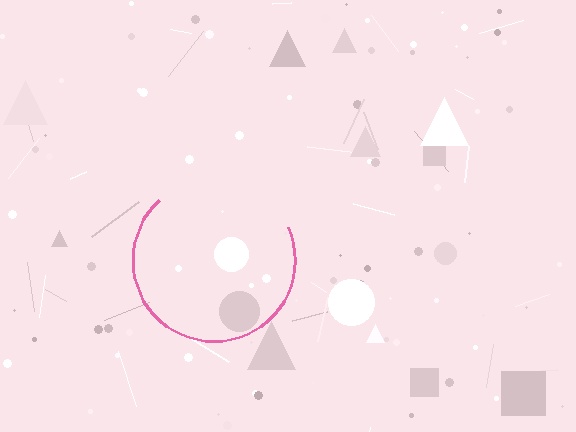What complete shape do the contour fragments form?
The contour fragments form a circle.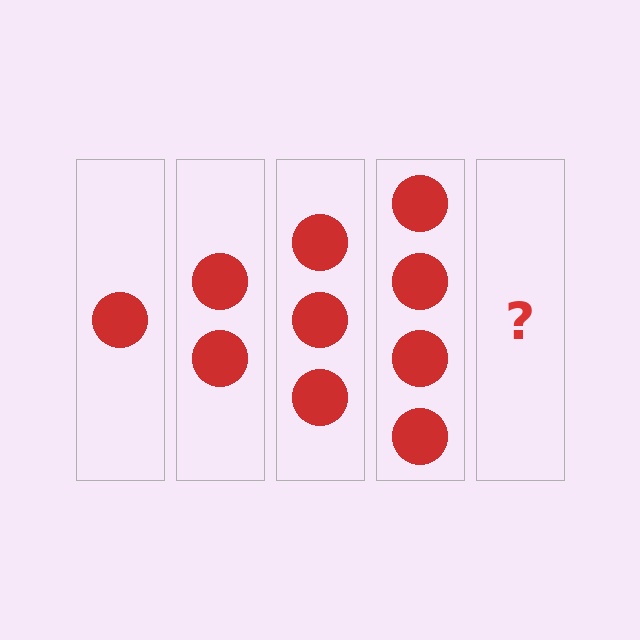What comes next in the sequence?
The next element should be 5 circles.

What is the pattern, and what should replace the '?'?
The pattern is that each step adds one more circle. The '?' should be 5 circles.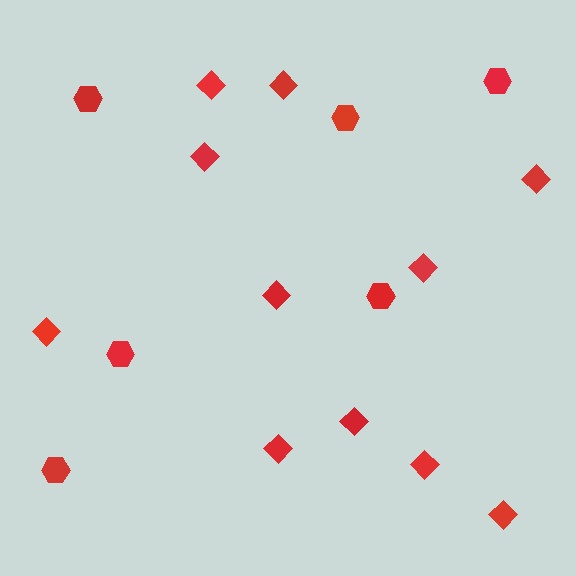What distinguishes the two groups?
There are 2 groups: one group of hexagons (6) and one group of diamonds (11).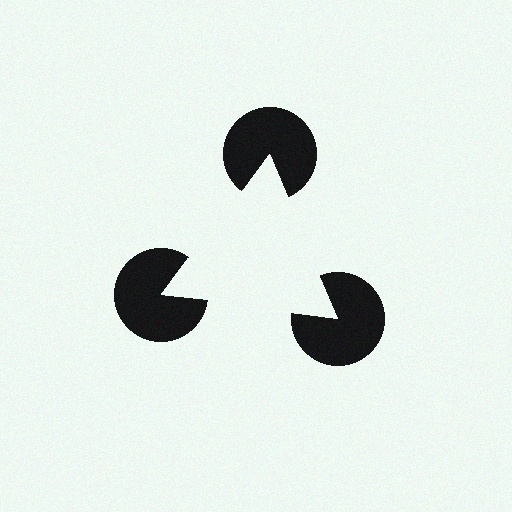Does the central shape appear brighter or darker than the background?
It typically appears slightly brighter than the background, even though no actual brightness change is drawn.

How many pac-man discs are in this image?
There are 3 — one at each vertex of the illusory triangle.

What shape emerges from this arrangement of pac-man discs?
An illusory triangle — its edges are inferred from the aligned wedge cuts in the pac-man discs, not physically drawn.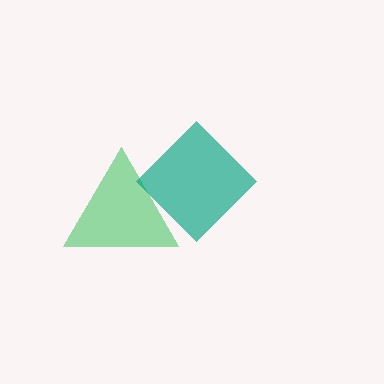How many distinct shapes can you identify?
There are 2 distinct shapes: a green triangle, a teal diamond.